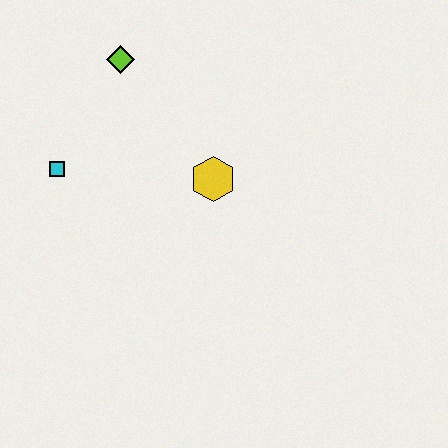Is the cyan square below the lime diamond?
Yes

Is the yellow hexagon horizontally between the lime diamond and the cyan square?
No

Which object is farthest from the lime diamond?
The yellow hexagon is farthest from the lime diamond.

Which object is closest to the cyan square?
The lime diamond is closest to the cyan square.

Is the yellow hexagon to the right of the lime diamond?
Yes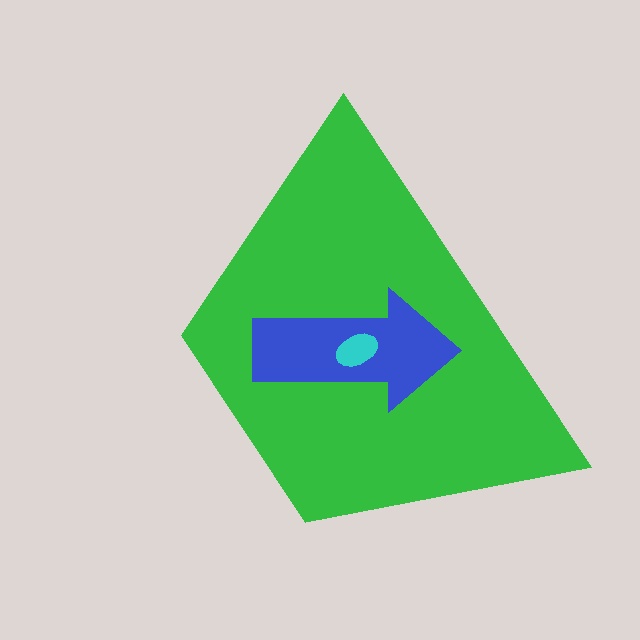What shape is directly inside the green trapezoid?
The blue arrow.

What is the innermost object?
The cyan ellipse.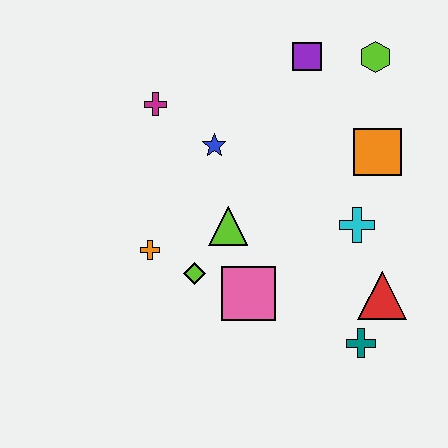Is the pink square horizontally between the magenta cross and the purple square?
Yes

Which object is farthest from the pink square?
The lime hexagon is farthest from the pink square.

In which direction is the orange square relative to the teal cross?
The orange square is above the teal cross.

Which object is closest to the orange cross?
The lime diamond is closest to the orange cross.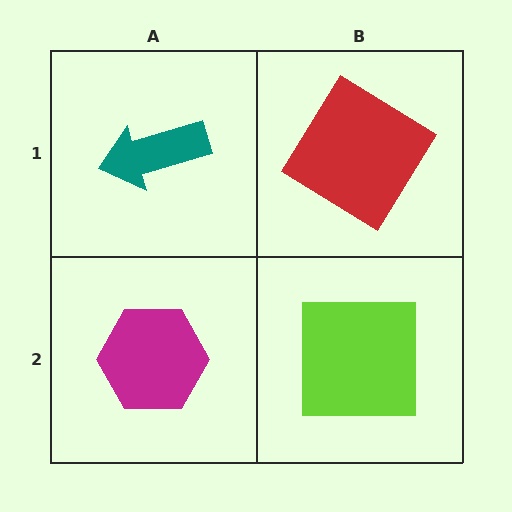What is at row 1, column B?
A red diamond.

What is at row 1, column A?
A teal arrow.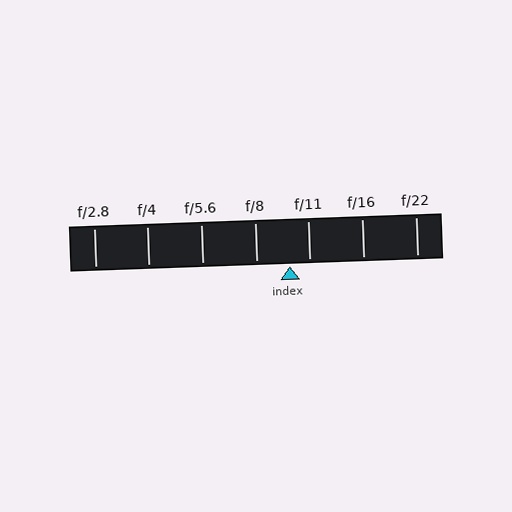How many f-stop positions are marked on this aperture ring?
There are 7 f-stop positions marked.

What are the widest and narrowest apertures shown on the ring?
The widest aperture shown is f/2.8 and the narrowest is f/22.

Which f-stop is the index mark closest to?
The index mark is closest to f/11.